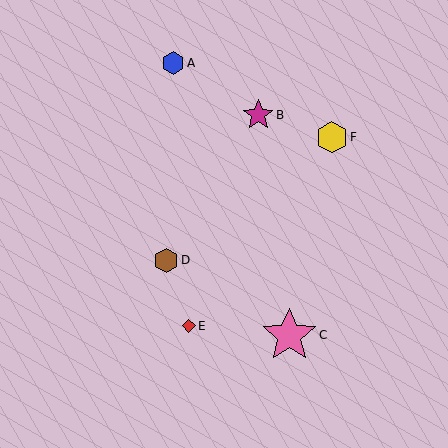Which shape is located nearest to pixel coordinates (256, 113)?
The magenta star (labeled B) at (258, 115) is nearest to that location.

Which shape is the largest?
The pink star (labeled C) is the largest.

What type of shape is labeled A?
Shape A is a blue hexagon.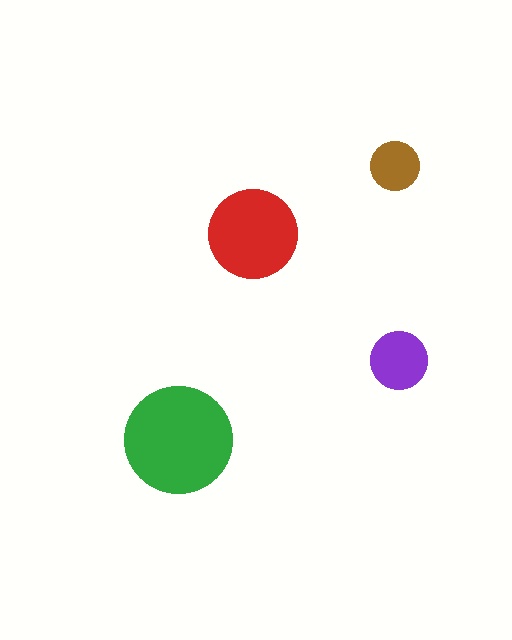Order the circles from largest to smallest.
the green one, the red one, the purple one, the brown one.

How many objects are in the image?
There are 4 objects in the image.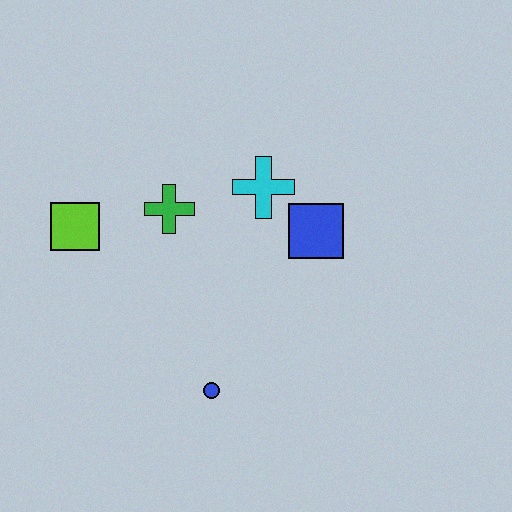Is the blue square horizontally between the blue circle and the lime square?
No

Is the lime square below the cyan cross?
Yes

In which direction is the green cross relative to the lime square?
The green cross is to the right of the lime square.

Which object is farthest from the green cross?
The blue circle is farthest from the green cross.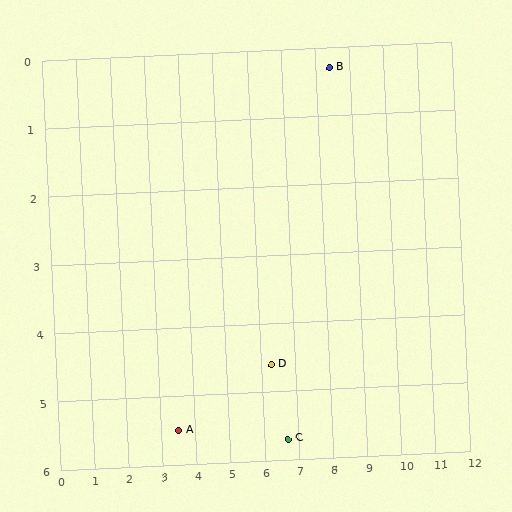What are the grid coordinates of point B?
Point B is at approximately (8.4, 0.3).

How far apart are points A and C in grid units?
Points A and C are about 3.2 grid units apart.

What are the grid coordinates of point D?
Point D is at approximately (6.3, 4.6).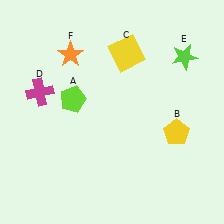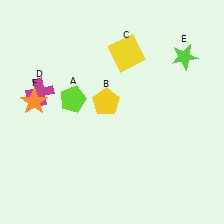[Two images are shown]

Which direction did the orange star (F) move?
The orange star (F) moved down.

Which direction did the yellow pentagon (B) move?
The yellow pentagon (B) moved left.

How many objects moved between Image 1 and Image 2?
2 objects moved between the two images.